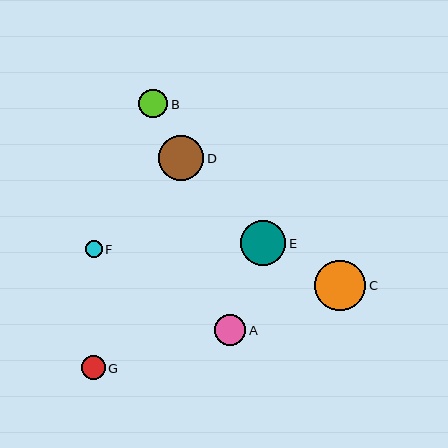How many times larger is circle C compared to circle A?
Circle C is approximately 1.6 times the size of circle A.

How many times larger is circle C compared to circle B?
Circle C is approximately 1.8 times the size of circle B.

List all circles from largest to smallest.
From largest to smallest: C, D, E, A, B, G, F.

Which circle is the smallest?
Circle F is the smallest with a size of approximately 17 pixels.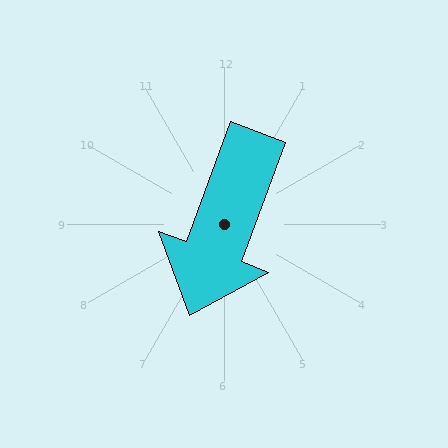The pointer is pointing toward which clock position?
Roughly 7 o'clock.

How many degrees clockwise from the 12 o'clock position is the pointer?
Approximately 200 degrees.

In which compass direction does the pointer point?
South.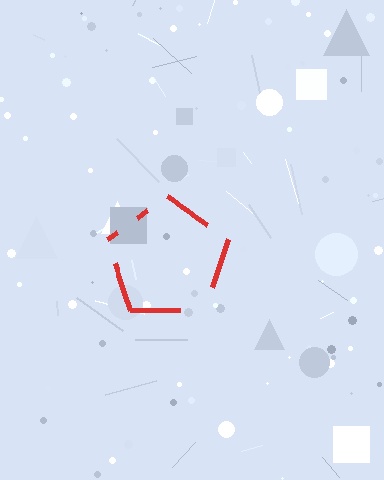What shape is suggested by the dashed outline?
The dashed outline suggests a pentagon.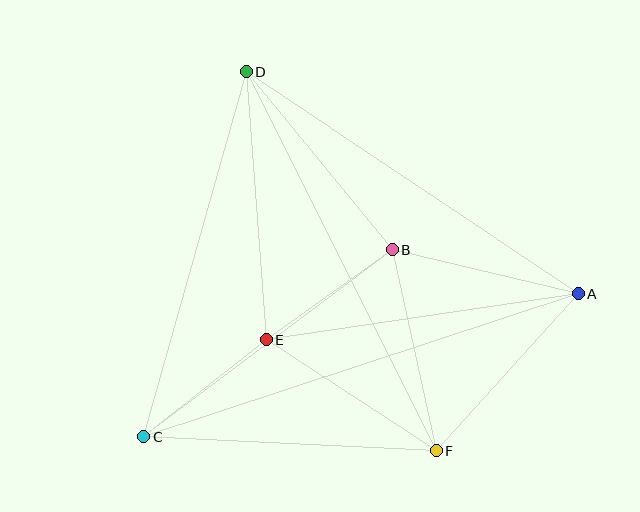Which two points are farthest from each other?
Points A and C are farthest from each other.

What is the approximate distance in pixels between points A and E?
The distance between A and E is approximately 316 pixels.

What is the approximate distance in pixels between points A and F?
The distance between A and F is approximately 212 pixels.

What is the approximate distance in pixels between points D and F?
The distance between D and F is approximately 424 pixels.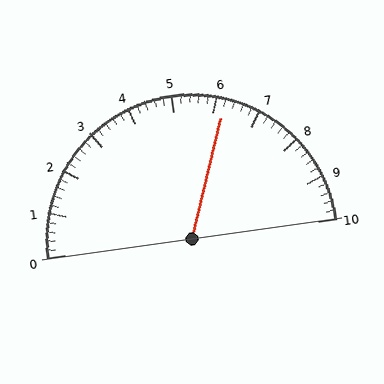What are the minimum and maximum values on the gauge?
The gauge ranges from 0 to 10.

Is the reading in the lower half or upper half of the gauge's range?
The reading is in the upper half of the range (0 to 10).